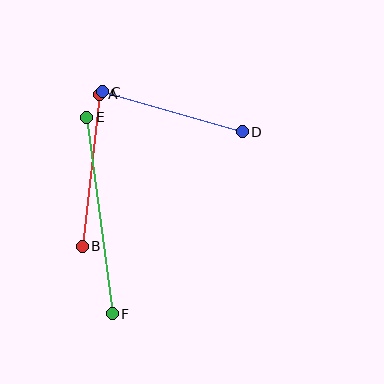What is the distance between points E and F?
The distance is approximately 198 pixels.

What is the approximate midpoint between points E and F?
The midpoint is at approximately (100, 216) pixels.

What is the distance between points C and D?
The distance is approximately 146 pixels.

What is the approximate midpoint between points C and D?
The midpoint is at approximately (172, 112) pixels.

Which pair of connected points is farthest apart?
Points E and F are farthest apart.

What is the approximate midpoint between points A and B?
The midpoint is at approximately (91, 170) pixels.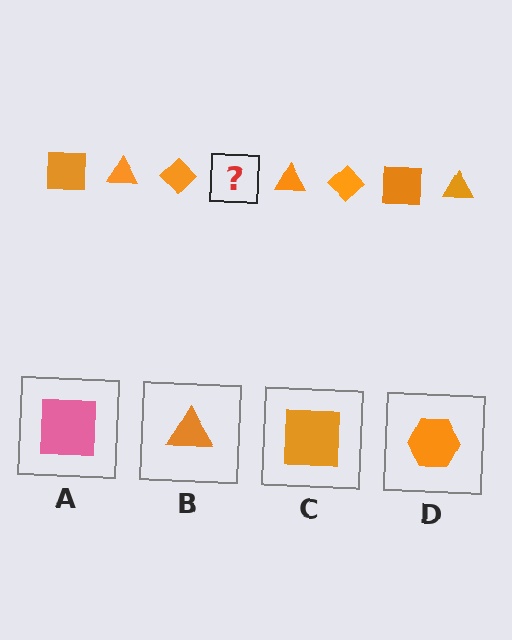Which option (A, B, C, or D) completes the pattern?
C.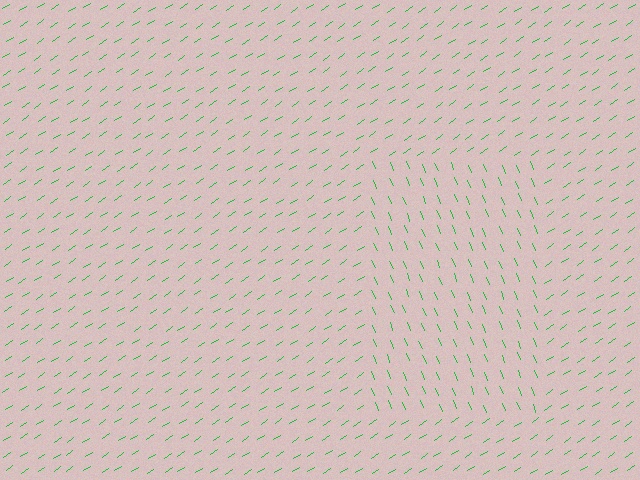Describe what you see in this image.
The image is filled with small green line segments. A rectangle region in the image has lines oriented differently from the surrounding lines, creating a visible texture boundary.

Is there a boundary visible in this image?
Yes, there is a texture boundary formed by a change in line orientation.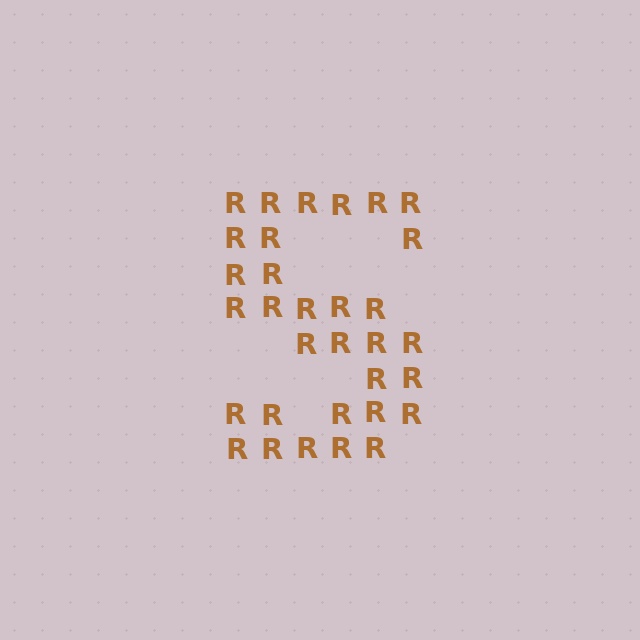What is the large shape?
The large shape is the letter S.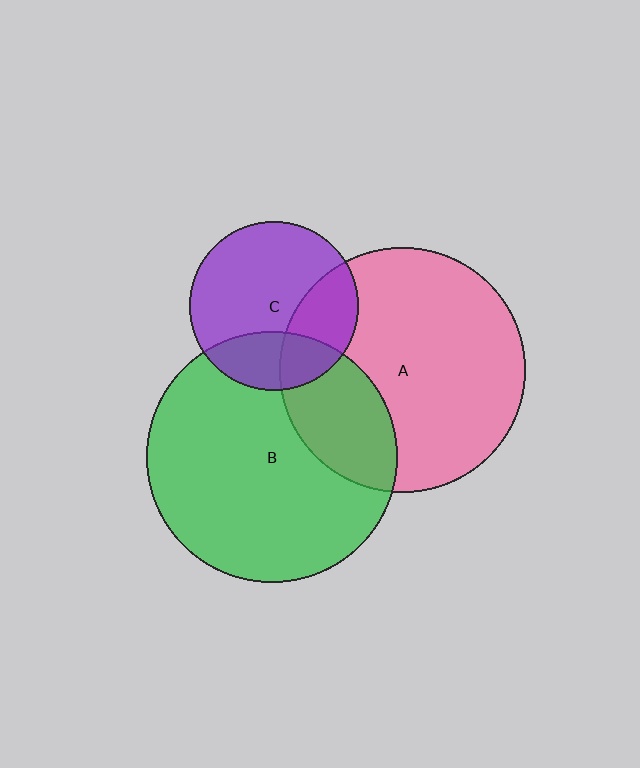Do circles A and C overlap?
Yes.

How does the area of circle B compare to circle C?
Approximately 2.2 times.